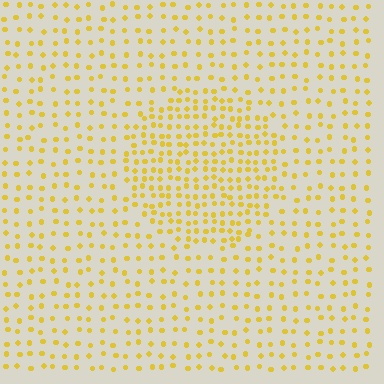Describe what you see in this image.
The image contains small yellow elements arranged at two different densities. A circle-shaped region is visible where the elements are more densely packed than the surrounding area.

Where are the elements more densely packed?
The elements are more densely packed inside the circle boundary.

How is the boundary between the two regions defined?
The boundary is defined by a change in element density (approximately 1.9x ratio). All elements are the same color, size, and shape.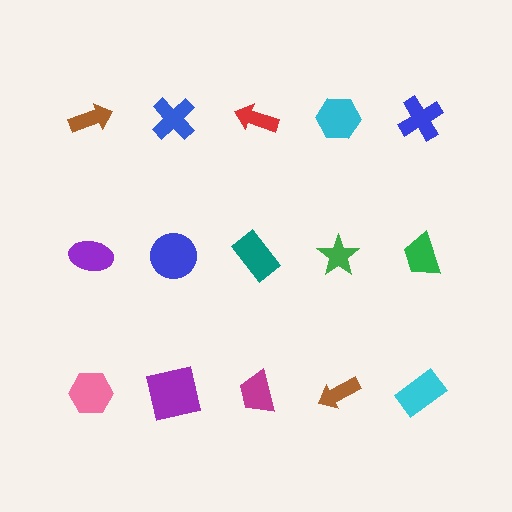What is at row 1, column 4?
A cyan hexagon.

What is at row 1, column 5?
A blue cross.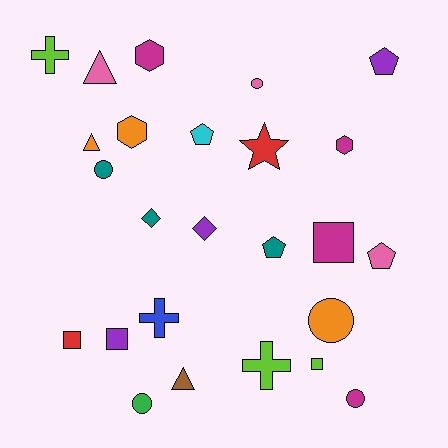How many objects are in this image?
There are 25 objects.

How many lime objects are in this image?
There are 3 lime objects.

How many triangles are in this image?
There are 3 triangles.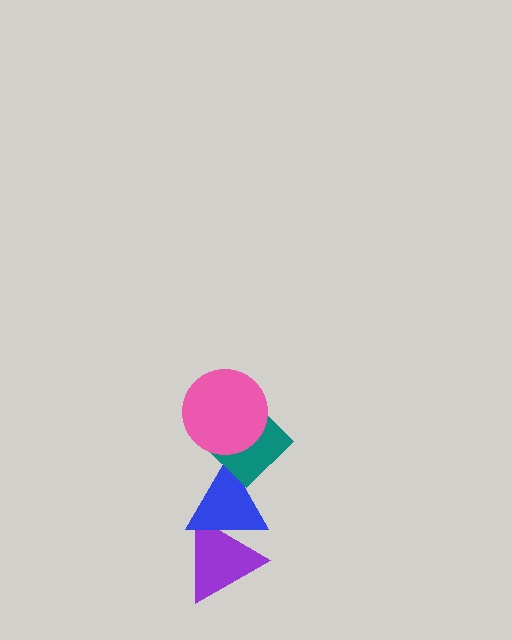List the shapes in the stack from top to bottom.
From top to bottom: the pink circle, the teal diamond, the blue triangle, the purple triangle.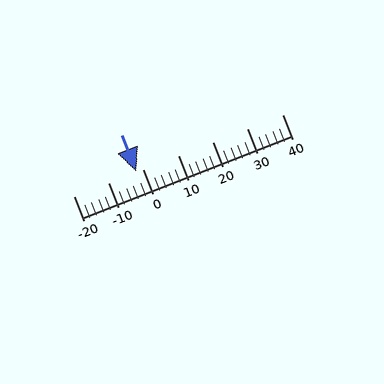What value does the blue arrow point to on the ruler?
The blue arrow points to approximately -2.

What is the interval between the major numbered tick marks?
The major tick marks are spaced 10 units apart.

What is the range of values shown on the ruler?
The ruler shows values from -20 to 40.